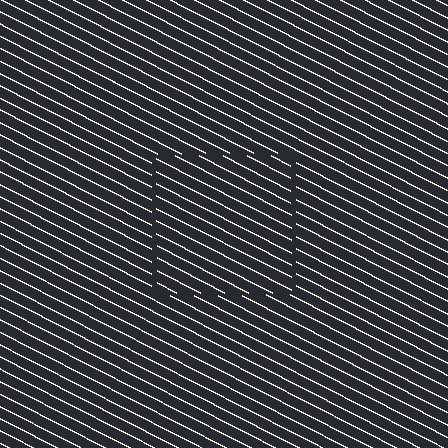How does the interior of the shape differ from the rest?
The interior of the shape contains the same grating, shifted by half a period — the contour is defined by the phase discontinuity where line-ends from the inner and outer gratings abut.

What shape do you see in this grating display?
An illusory square. The interior of the shape contains the same grating, shifted by half a period — the contour is defined by the phase discontinuity where line-ends from the inner and outer gratings abut.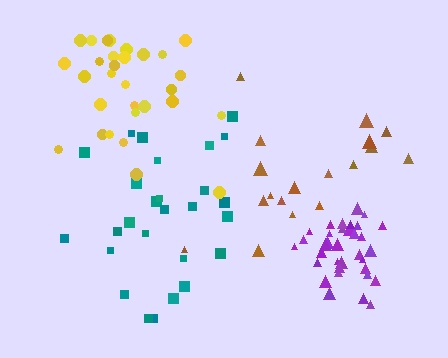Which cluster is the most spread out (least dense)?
Brown.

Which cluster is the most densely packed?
Purple.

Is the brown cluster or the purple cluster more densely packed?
Purple.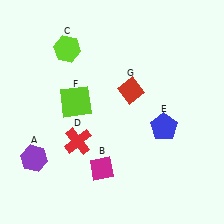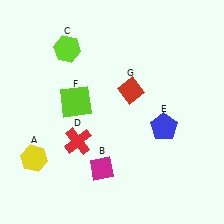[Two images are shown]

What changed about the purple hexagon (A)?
In Image 1, A is purple. In Image 2, it changed to yellow.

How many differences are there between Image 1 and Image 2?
There is 1 difference between the two images.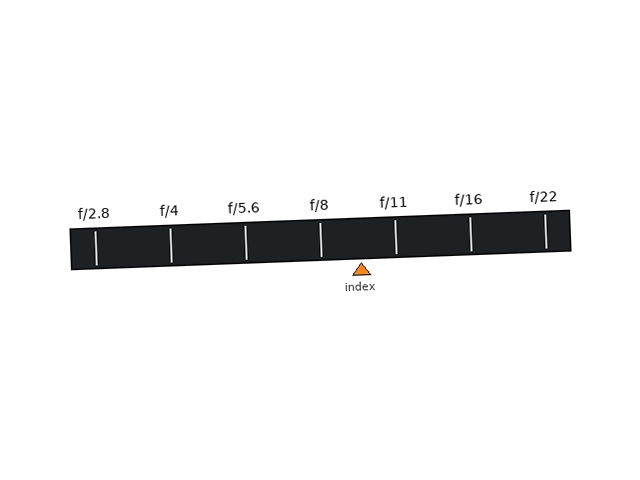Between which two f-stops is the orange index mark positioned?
The index mark is between f/8 and f/11.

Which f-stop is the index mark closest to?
The index mark is closest to f/11.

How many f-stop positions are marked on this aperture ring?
There are 7 f-stop positions marked.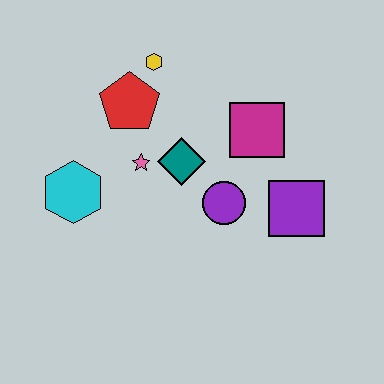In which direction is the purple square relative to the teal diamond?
The purple square is to the right of the teal diamond.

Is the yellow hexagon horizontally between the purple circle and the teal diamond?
No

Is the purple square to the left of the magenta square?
No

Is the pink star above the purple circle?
Yes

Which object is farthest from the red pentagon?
The purple square is farthest from the red pentagon.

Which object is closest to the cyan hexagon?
The pink star is closest to the cyan hexagon.